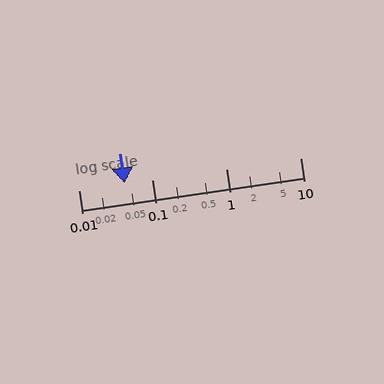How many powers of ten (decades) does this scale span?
The scale spans 3 decades, from 0.01 to 10.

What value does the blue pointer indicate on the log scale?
The pointer indicates approximately 0.042.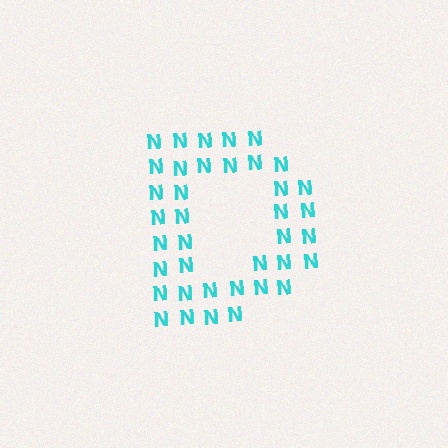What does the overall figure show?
The overall figure shows the letter D.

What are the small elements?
The small elements are letter N's.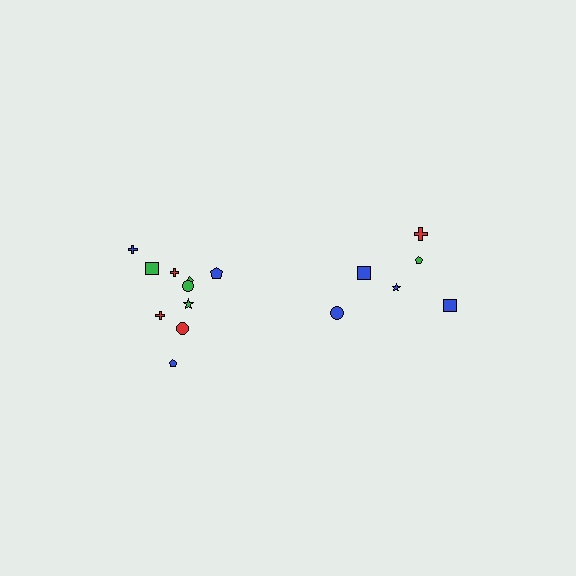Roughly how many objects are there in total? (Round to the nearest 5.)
Roughly 15 objects in total.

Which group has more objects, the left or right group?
The left group.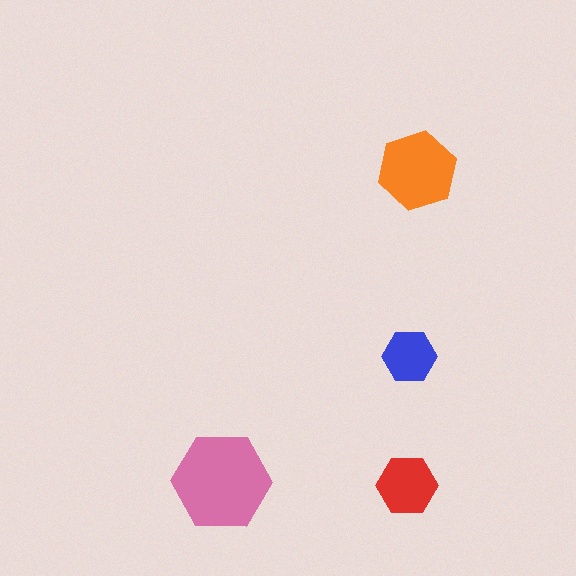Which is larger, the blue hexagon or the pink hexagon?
The pink one.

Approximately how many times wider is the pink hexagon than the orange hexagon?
About 1.5 times wider.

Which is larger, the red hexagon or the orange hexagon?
The orange one.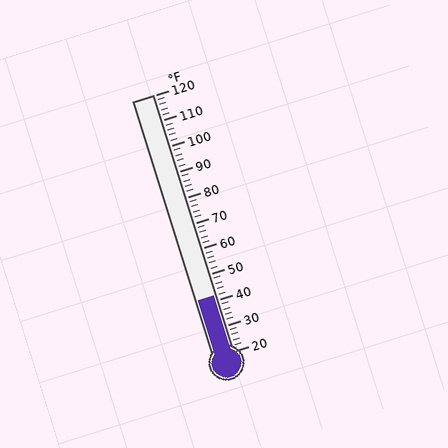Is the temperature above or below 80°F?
The temperature is below 80°F.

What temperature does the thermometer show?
The thermometer shows approximately 42°F.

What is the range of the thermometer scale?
The thermometer scale ranges from 20°F to 120°F.